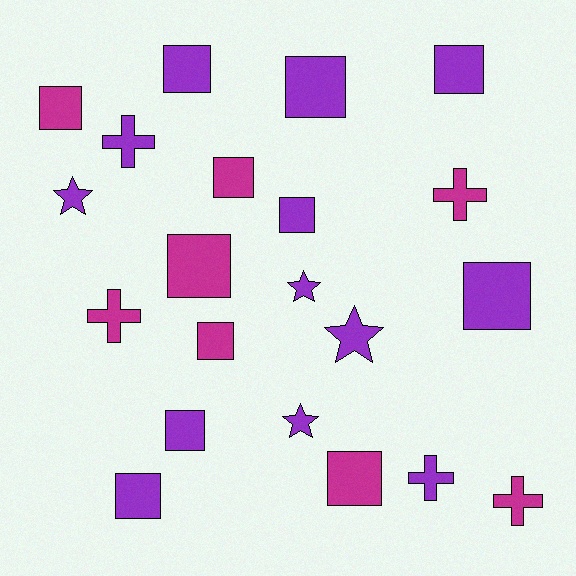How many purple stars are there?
There are 4 purple stars.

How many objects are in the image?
There are 21 objects.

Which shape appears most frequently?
Square, with 12 objects.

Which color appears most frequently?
Purple, with 13 objects.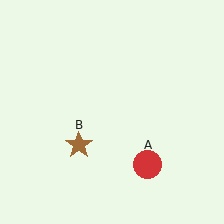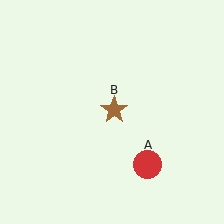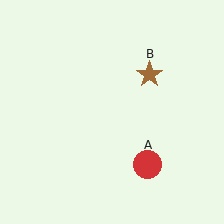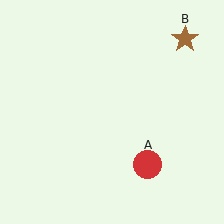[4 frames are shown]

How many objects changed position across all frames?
1 object changed position: brown star (object B).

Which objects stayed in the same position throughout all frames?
Red circle (object A) remained stationary.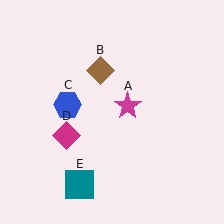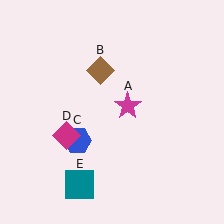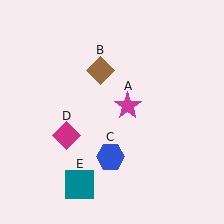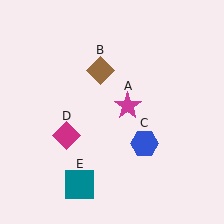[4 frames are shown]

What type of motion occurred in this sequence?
The blue hexagon (object C) rotated counterclockwise around the center of the scene.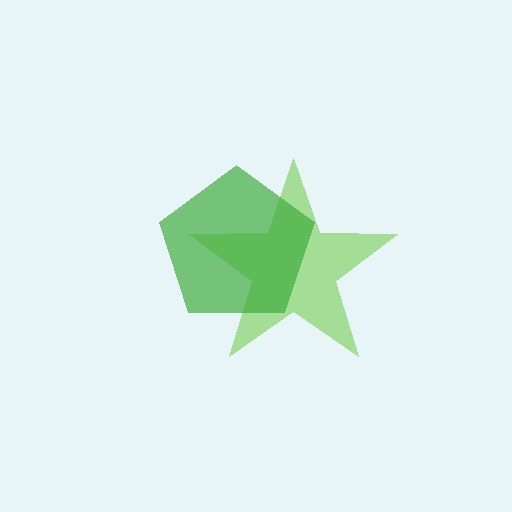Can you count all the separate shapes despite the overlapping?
Yes, there are 2 separate shapes.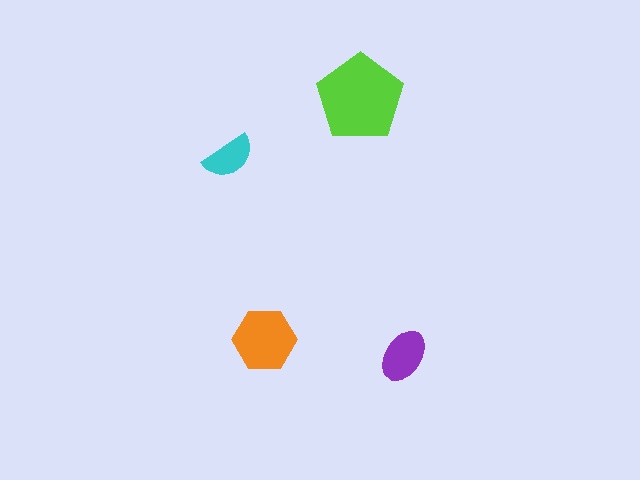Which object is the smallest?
The cyan semicircle.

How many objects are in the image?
There are 4 objects in the image.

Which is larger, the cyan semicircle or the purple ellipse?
The purple ellipse.